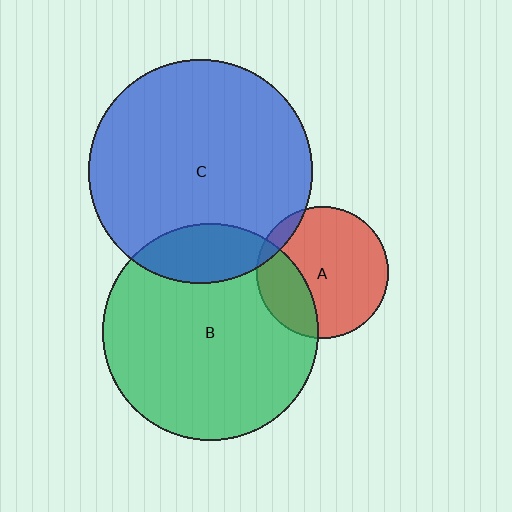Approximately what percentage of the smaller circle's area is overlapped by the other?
Approximately 10%.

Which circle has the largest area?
Circle C (blue).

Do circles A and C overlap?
Yes.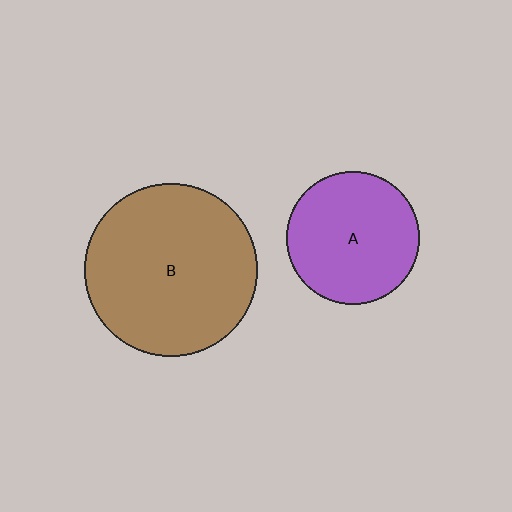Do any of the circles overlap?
No, none of the circles overlap.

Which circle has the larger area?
Circle B (brown).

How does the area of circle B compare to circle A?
Approximately 1.7 times.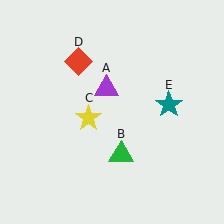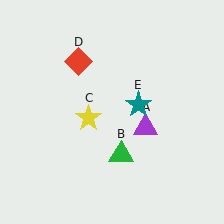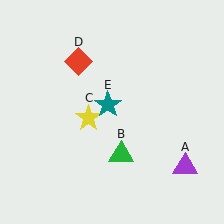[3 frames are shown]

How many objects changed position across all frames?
2 objects changed position: purple triangle (object A), teal star (object E).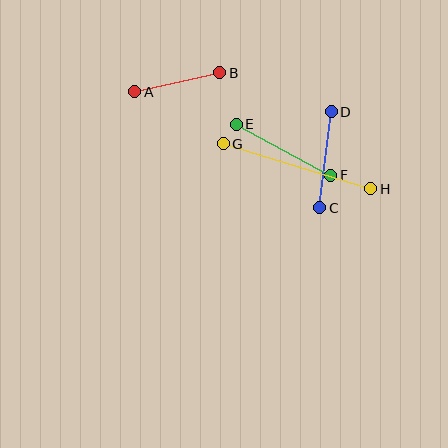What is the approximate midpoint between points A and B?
The midpoint is at approximately (177, 82) pixels.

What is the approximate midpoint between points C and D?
The midpoint is at approximately (326, 160) pixels.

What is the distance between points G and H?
The distance is approximately 154 pixels.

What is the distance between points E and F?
The distance is approximately 107 pixels.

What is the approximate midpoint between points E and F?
The midpoint is at approximately (284, 150) pixels.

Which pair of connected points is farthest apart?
Points G and H are farthest apart.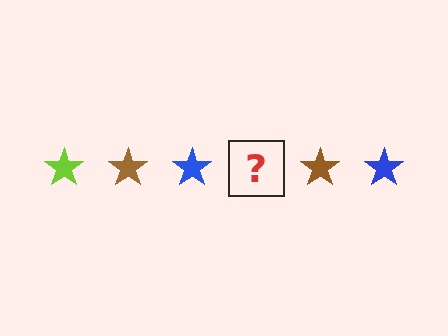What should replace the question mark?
The question mark should be replaced with a lime star.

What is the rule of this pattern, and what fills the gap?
The rule is that the pattern cycles through lime, brown, blue stars. The gap should be filled with a lime star.